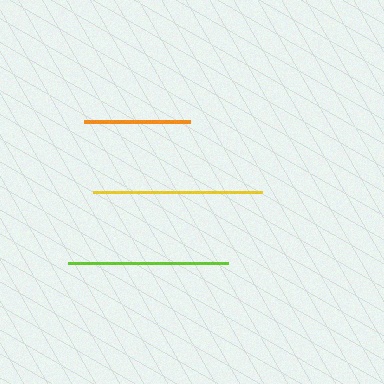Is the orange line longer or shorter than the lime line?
The lime line is longer than the orange line.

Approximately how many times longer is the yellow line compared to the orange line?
The yellow line is approximately 1.6 times the length of the orange line.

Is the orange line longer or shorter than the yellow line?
The yellow line is longer than the orange line.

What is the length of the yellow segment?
The yellow segment is approximately 169 pixels long.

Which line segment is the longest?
The yellow line is the longest at approximately 169 pixels.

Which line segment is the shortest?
The orange line is the shortest at approximately 105 pixels.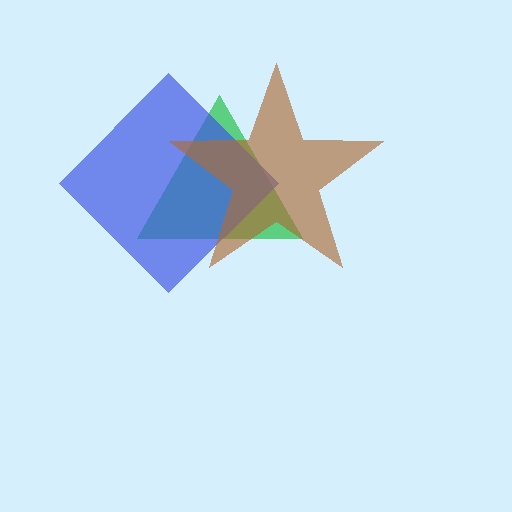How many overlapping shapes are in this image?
There are 3 overlapping shapes in the image.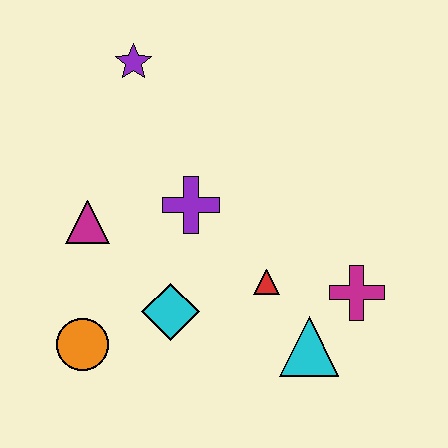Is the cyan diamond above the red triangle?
No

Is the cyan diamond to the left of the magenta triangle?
No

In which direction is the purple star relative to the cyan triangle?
The purple star is above the cyan triangle.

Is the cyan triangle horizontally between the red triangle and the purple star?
No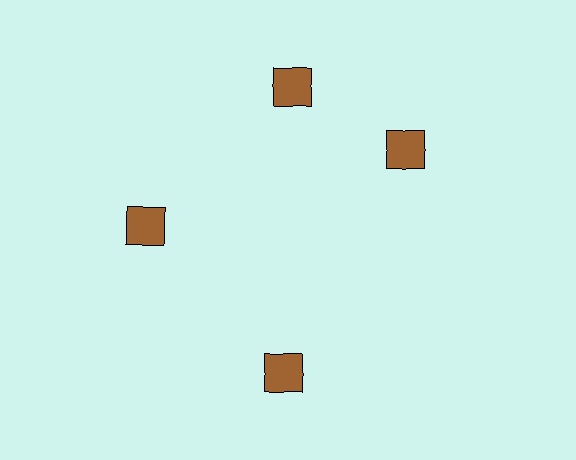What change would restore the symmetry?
The symmetry would be restored by rotating it back into even spacing with its neighbors so that all 4 squares sit at equal angles and equal distance from the center.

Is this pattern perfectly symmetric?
No. The 4 brown squares are arranged in a ring, but one element near the 3 o'clock position is rotated out of alignment along the ring, breaking the 4-fold rotational symmetry.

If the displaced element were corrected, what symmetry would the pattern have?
It would have 4-fold rotational symmetry — the pattern would map onto itself every 90 degrees.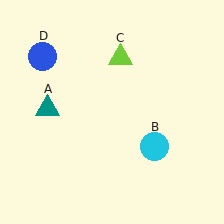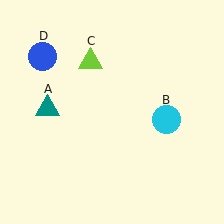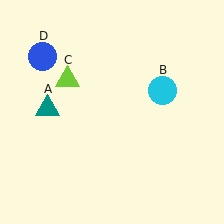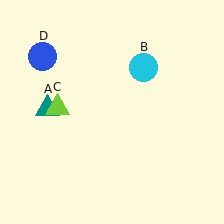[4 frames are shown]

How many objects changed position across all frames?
2 objects changed position: cyan circle (object B), lime triangle (object C).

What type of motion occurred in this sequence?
The cyan circle (object B), lime triangle (object C) rotated counterclockwise around the center of the scene.